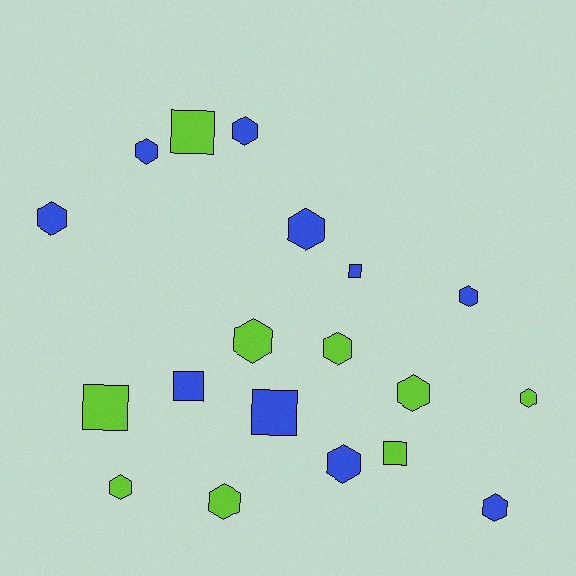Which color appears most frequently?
Blue, with 10 objects.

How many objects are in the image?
There are 19 objects.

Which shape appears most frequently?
Hexagon, with 13 objects.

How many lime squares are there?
There are 3 lime squares.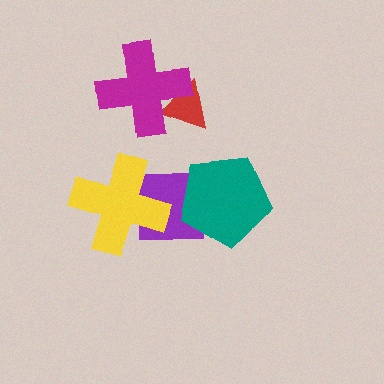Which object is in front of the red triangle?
The magenta cross is in front of the red triangle.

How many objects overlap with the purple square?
2 objects overlap with the purple square.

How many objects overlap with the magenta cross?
1 object overlaps with the magenta cross.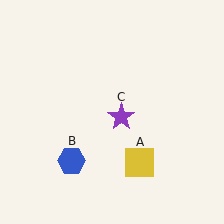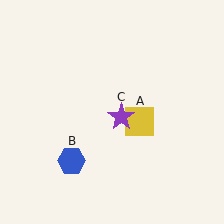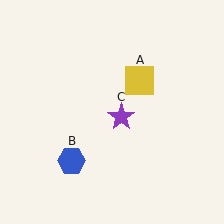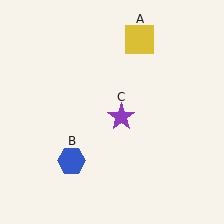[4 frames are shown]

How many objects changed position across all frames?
1 object changed position: yellow square (object A).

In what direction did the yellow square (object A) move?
The yellow square (object A) moved up.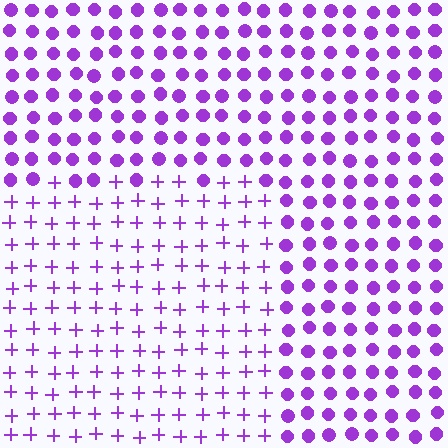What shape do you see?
I see a rectangle.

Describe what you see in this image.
The image is filled with small purple elements arranged in a uniform grid. A rectangle-shaped region contains plus signs, while the surrounding area contains circles. The boundary is defined purely by the change in element shape.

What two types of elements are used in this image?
The image uses plus signs inside the rectangle region and circles outside it.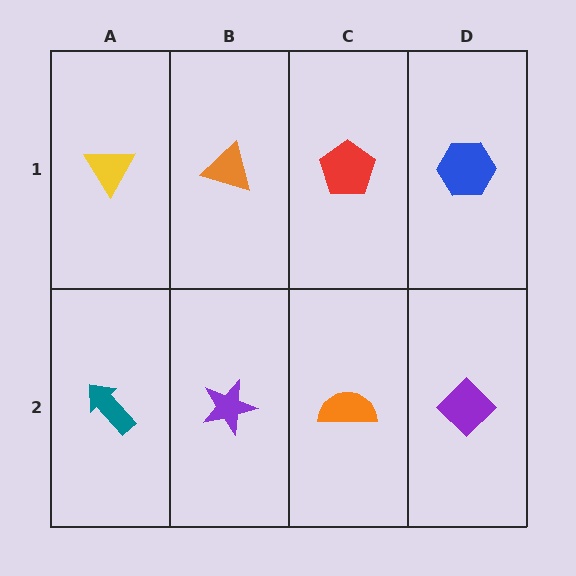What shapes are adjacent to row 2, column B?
An orange triangle (row 1, column B), a teal arrow (row 2, column A), an orange semicircle (row 2, column C).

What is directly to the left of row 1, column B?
A yellow triangle.